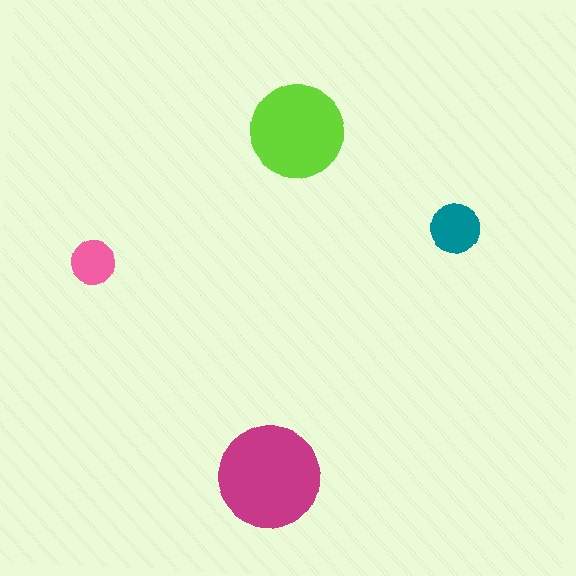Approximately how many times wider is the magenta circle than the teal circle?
About 2 times wider.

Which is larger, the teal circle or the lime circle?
The lime one.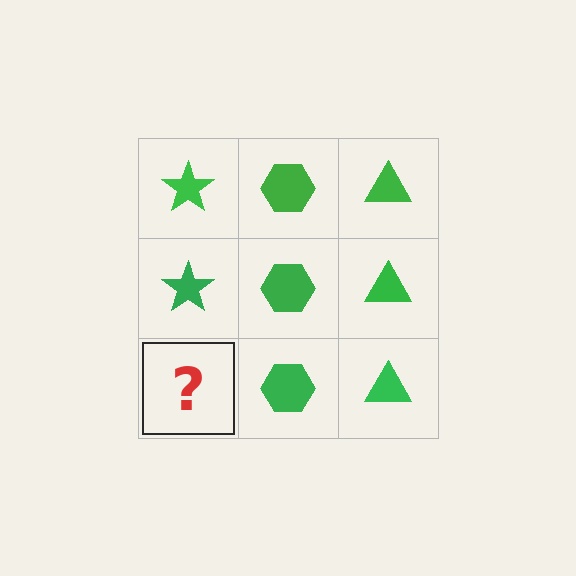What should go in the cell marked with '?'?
The missing cell should contain a green star.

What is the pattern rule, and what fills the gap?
The rule is that each column has a consistent shape. The gap should be filled with a green star.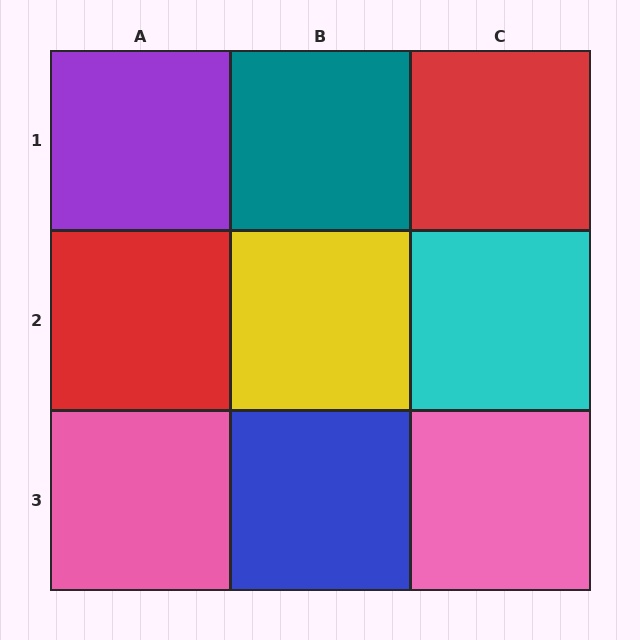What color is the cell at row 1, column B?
Teal.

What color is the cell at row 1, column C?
Red.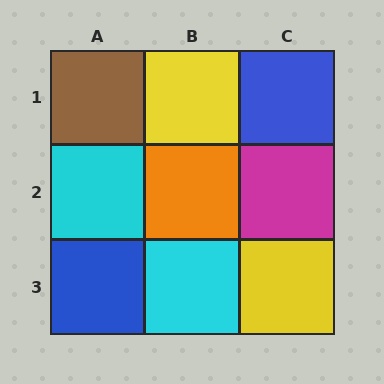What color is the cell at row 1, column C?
Blue.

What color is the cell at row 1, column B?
Yellow.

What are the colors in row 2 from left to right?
Cyan, orange, magenta.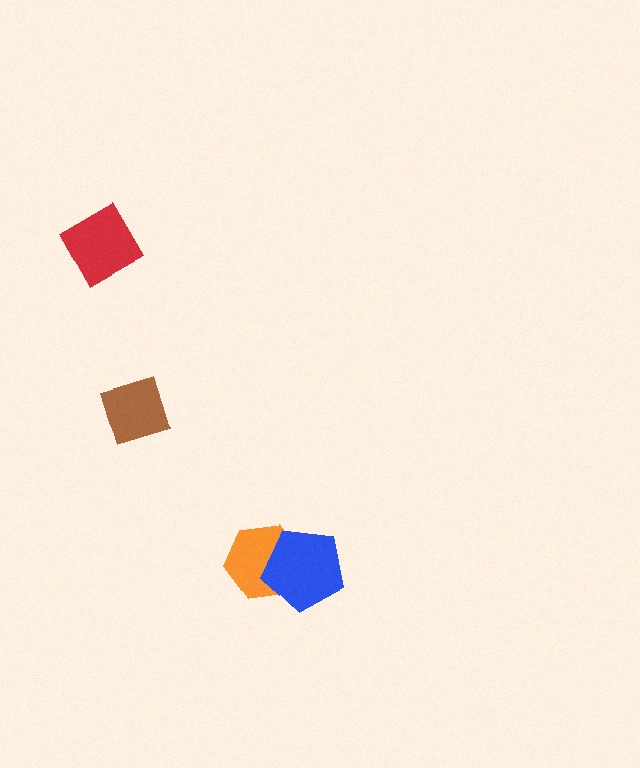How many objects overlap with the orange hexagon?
1 object overlaps with the orange hexagon.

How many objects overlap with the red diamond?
0 objects overlap with the red diamond.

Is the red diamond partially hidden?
No, no other shape covers it.